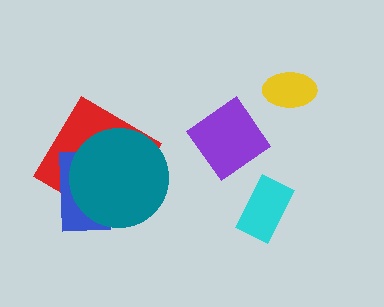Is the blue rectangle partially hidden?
Yes, it is partially covered by another shape.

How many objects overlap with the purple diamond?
0 objects overlap with the purple diamond.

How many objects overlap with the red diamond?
2 objects overlap with the red diamond.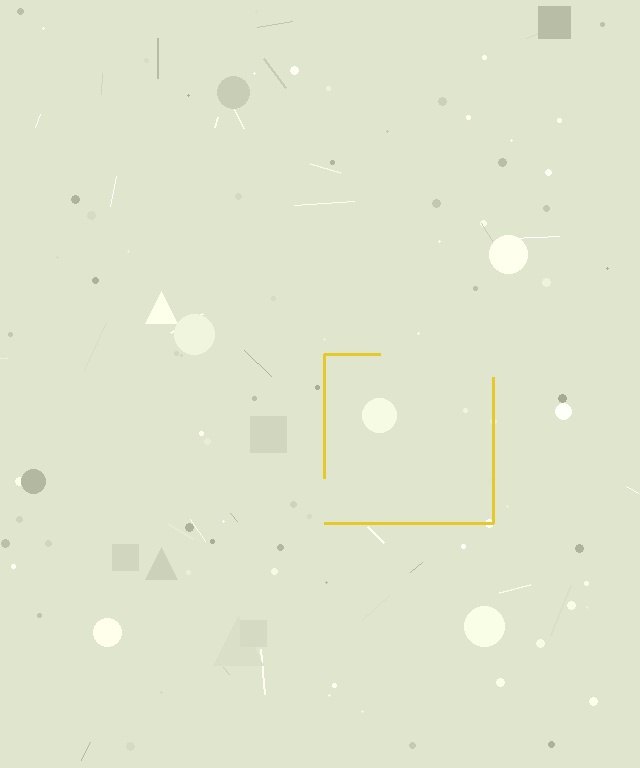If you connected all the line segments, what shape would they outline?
They would outline a square.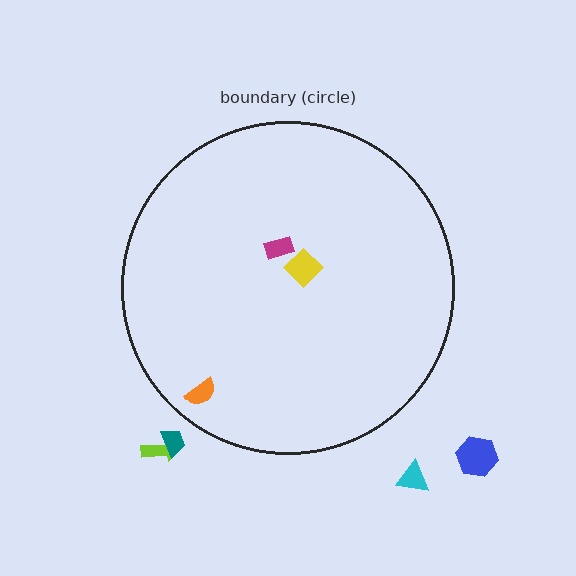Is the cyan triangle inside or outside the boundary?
Outside.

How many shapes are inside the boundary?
3 inside, 4 outside.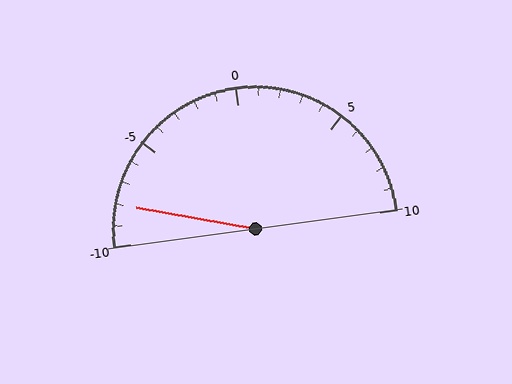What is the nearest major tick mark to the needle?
The nearest major tick mark is -10.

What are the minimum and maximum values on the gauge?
The gauge ranges from -10 to 10.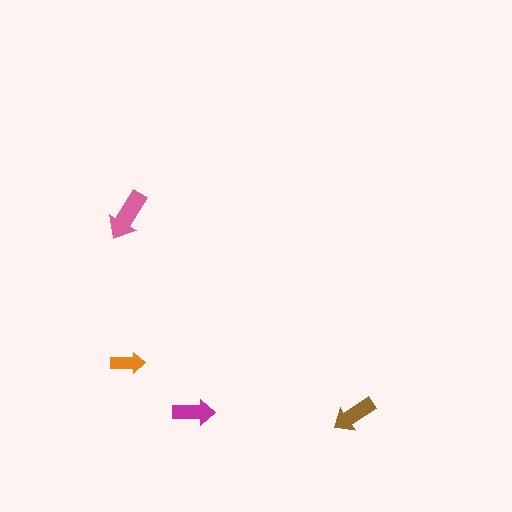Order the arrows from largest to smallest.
the pink one, the brown one, the magenta one, the orange one.